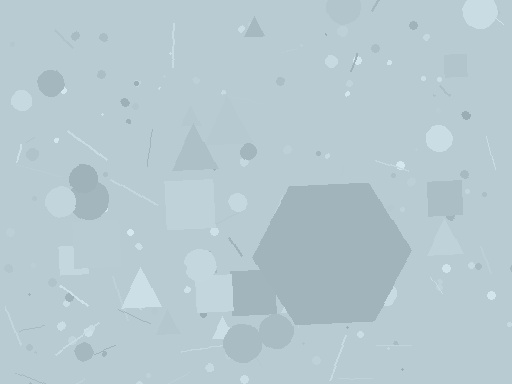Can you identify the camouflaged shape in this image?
The camouflaged shape is a hexagon.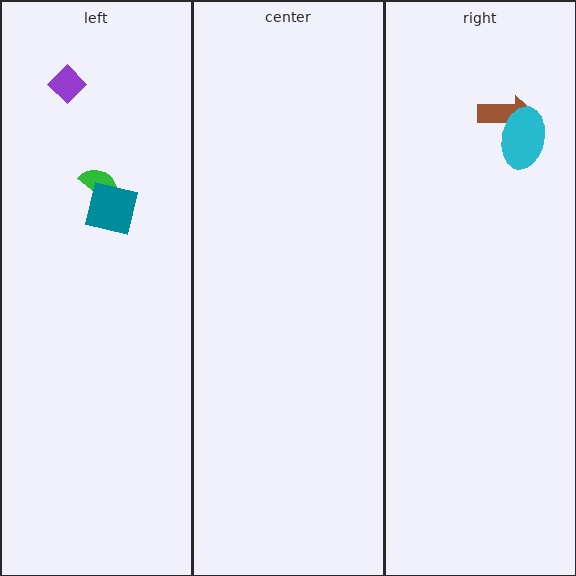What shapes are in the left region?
The green semicircle, the purple diamond, the teal square.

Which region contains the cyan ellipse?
The right region.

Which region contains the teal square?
The left region.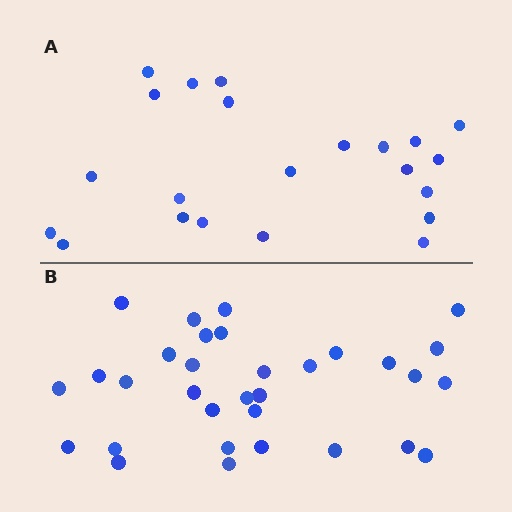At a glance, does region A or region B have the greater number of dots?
Region B (the bottom region) has more dots.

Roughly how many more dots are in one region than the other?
Region B has roughly 10 or so more dots than region A.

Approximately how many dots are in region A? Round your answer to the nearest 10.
About 20 dots. (The exact count is 22, which rounds to 20.)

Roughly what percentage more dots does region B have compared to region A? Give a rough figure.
About 45% more.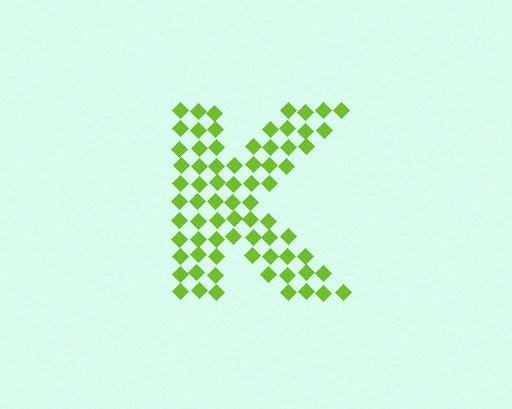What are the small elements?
The small elements are diamonds.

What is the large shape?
The large shape is the letter K.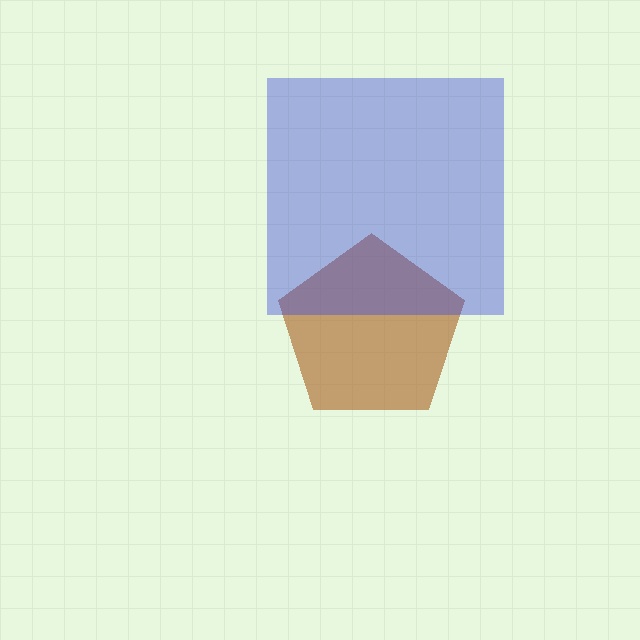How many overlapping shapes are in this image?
There are 2 overlapping shapes in the image.